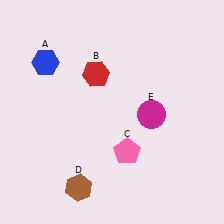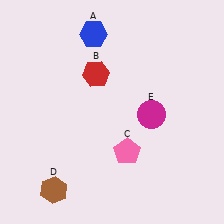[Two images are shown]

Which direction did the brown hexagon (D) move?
The brown hexagon (D) moved left.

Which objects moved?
The objects that moved are: the blue hexagon (A), the brown hexagon (D).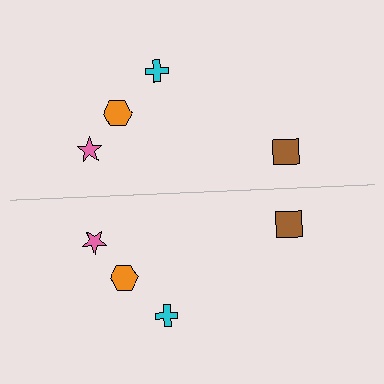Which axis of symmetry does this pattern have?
The pattern has a horizontal axis of symmetry running through the center of the image.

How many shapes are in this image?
There are 8 shapes in this image.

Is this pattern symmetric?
Yes, this pattern has bilateral (reflection) symmetry.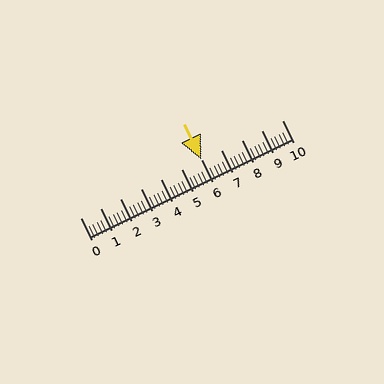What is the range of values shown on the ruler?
The ruler shows values from 0 to 10.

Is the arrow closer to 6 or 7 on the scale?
The arrow is closer to 6.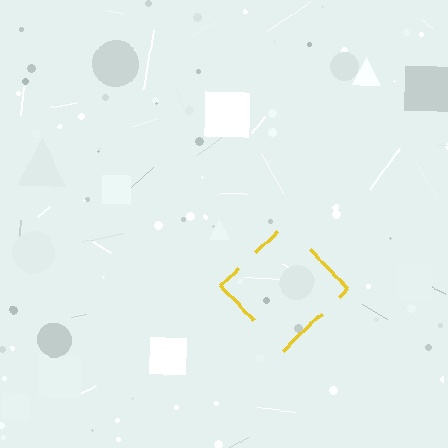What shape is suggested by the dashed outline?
The dashed outline suggests a diamond.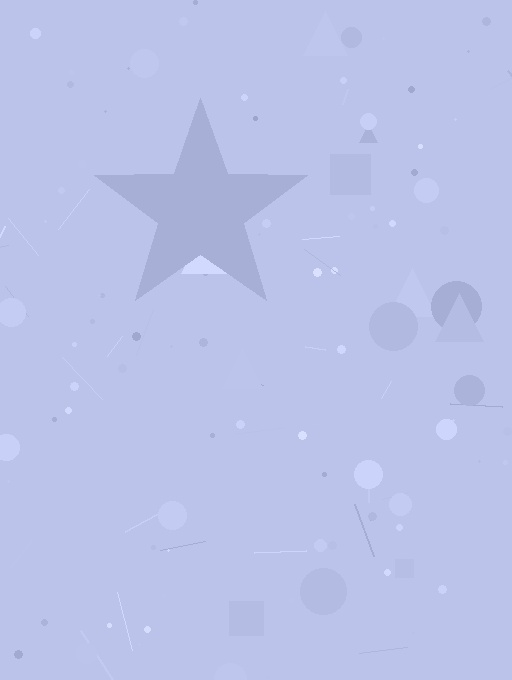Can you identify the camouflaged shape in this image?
The camouflaged shape is a star.